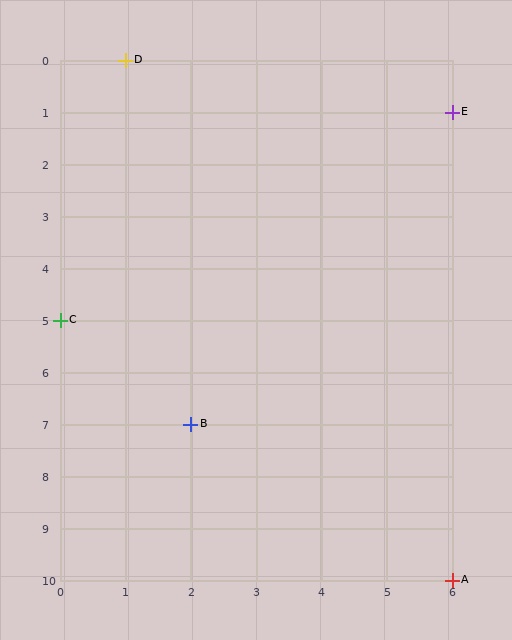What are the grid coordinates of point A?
Point A is at grid coordinates (6, 10).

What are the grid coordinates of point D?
Point D is at grid coordinates (1, 0).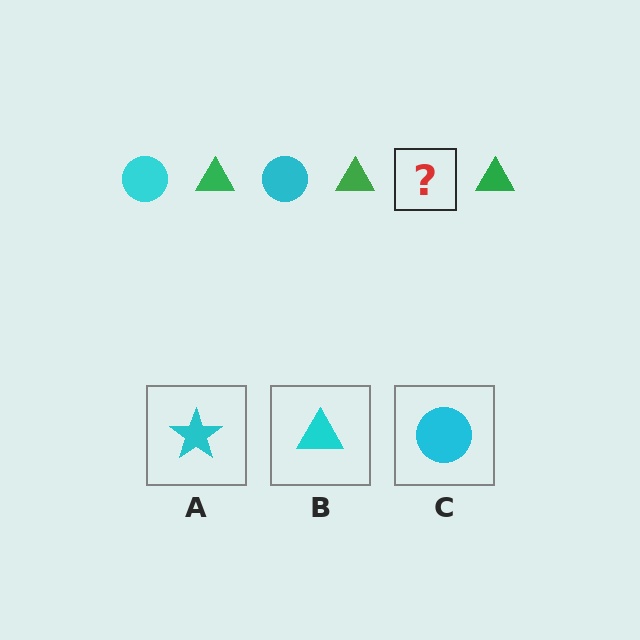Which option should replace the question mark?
Option C.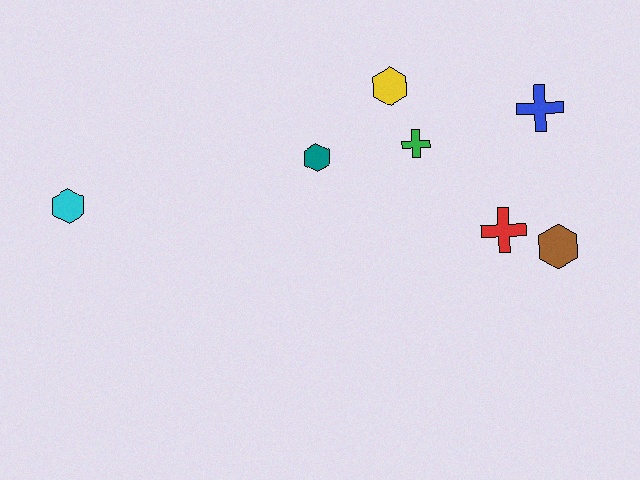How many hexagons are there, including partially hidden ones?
There are 4 hexagons.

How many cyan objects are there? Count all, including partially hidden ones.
There is 1 cyan object.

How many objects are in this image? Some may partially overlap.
There are 7 objects.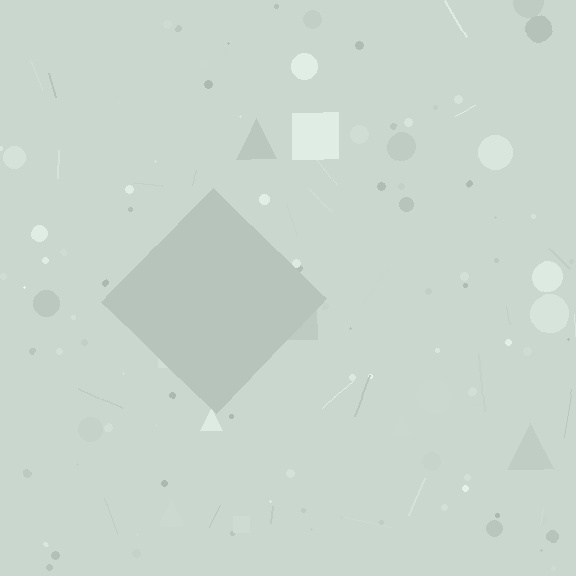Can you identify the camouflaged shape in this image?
The camouflaged shape is a diamond.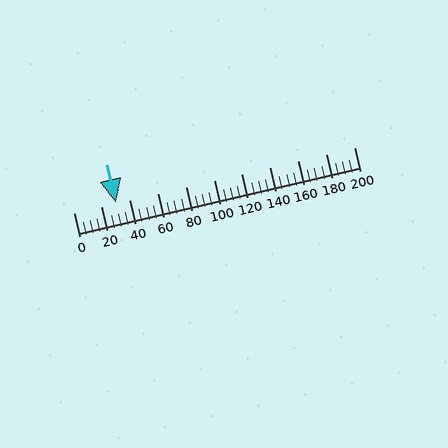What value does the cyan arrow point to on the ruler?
The cyan arrow points to approximately 30.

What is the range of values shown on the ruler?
The ruler shows values from 0 to 200.